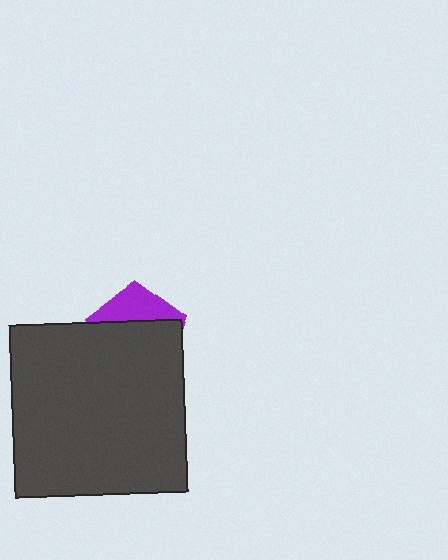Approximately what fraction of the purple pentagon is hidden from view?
Roughly 67% of the purple pentagon is hidden behind the dark gray square.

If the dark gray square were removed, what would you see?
You would see the complete purple pentagon.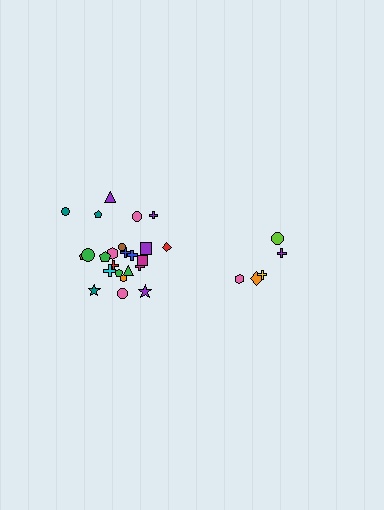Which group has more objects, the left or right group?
The left group.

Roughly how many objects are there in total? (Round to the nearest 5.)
Roughly 30 objects in total.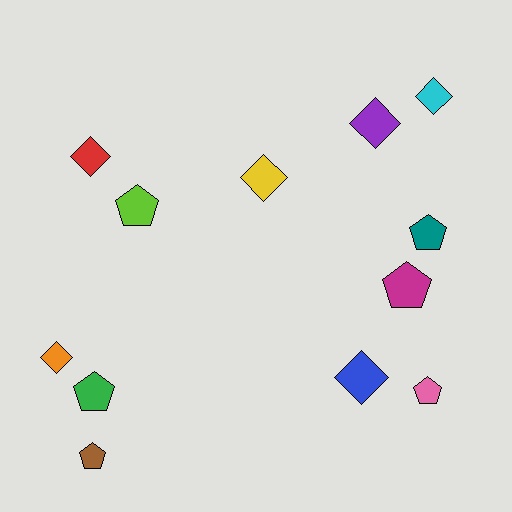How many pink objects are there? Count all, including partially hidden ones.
There is 1 pink object.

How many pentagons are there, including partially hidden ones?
There are 6 pentagons.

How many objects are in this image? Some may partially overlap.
There are 12 objects.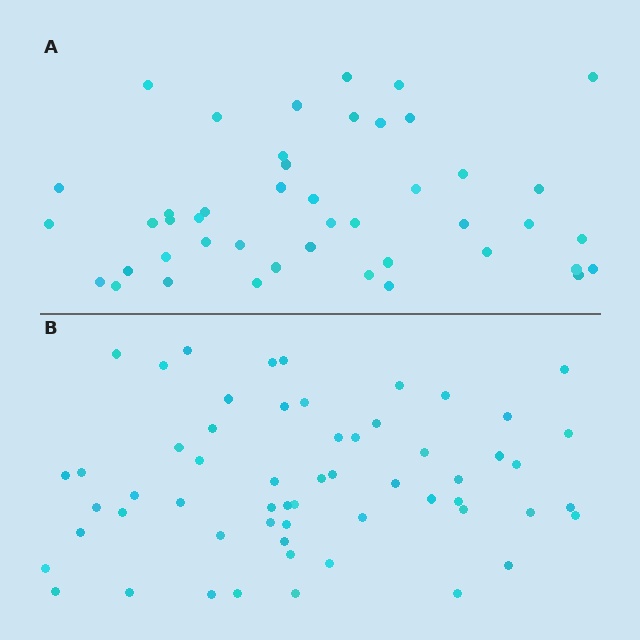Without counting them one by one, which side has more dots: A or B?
Region B (the bottom region) has more dots.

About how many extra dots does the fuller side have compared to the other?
Region B has approximately 15 more dots than region A.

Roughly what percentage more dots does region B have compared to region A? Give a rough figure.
About 30% more.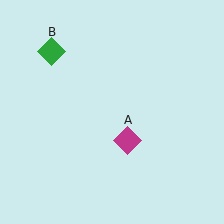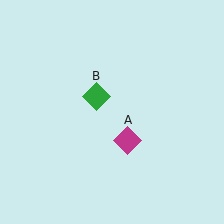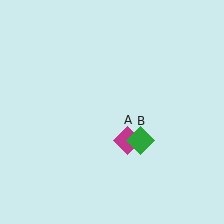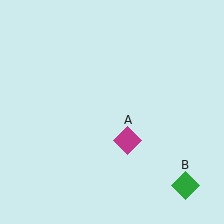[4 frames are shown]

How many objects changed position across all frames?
1 object changed position: green diamond (object B).